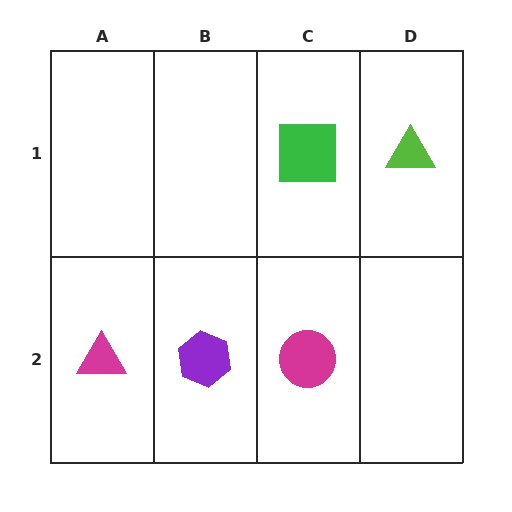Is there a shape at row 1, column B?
No, that cell is empty.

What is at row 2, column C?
A magenta circle.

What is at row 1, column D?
A lime triangle.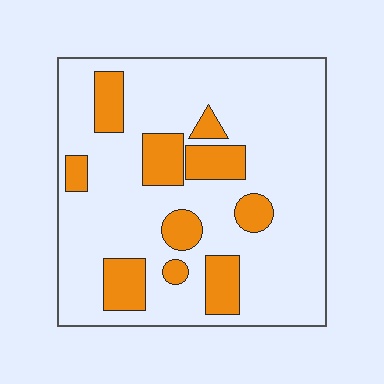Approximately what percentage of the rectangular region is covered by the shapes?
Approximately 20%.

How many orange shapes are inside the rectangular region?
10.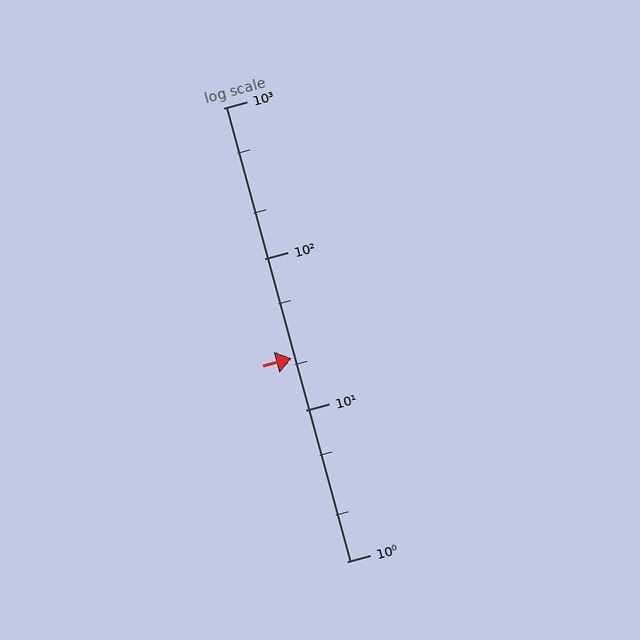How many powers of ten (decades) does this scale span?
The scale spans 3 decades, from 1 to 1000.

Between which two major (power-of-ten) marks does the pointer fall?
The pointer is between 10 and 100.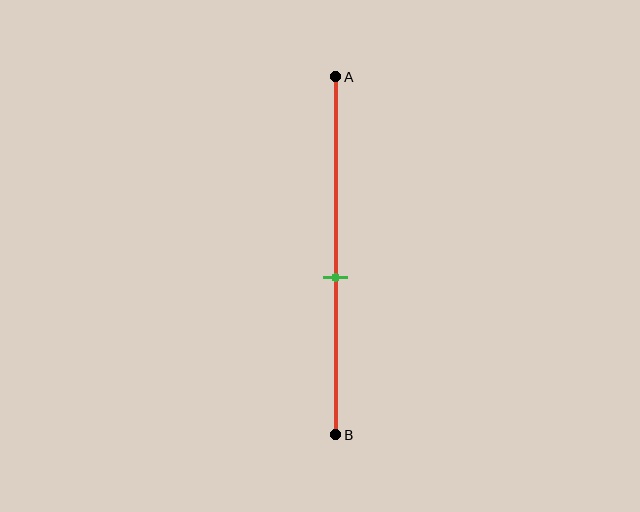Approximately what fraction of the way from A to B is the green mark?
The green mark is approximately 55% of the way from A to B.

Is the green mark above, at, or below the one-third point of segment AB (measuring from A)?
The green mark is below the one-third point of segment AB.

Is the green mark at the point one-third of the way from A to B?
No, the mark is at about 55% from A, not at the 33% one-third point.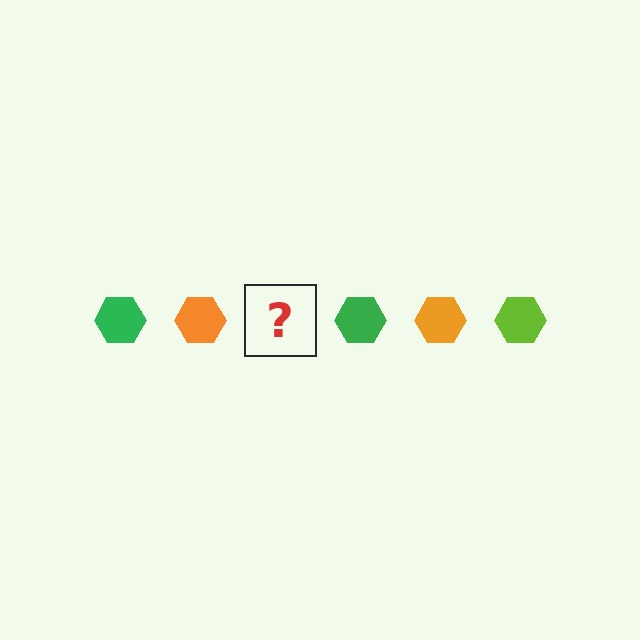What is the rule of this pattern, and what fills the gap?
The rule is that the pattern cycles through green, orange, lime hexagons. The gap should be filled with a lime hexagon.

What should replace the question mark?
The question mark should be replaced with a lime hexagon.